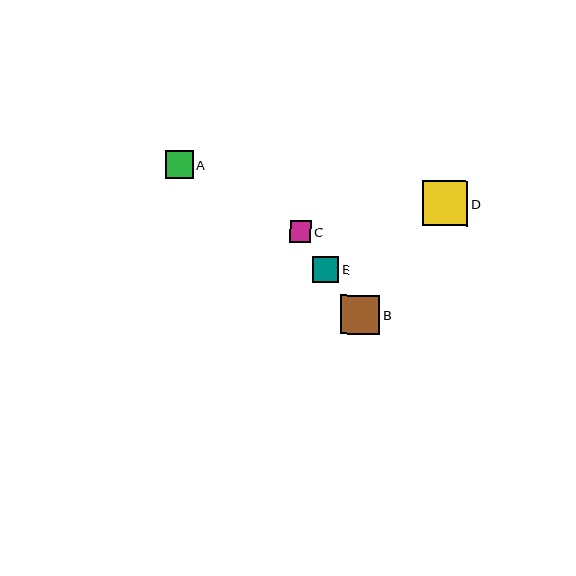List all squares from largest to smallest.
From largest to smallest: D, B, A, E, C.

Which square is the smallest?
Square C is the smallest with a size of approximately 21 pixels.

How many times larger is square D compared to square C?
Square D is approximately 2.1 times the size of square C.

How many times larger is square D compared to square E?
Square D is approximately 1.7 times the size of square E.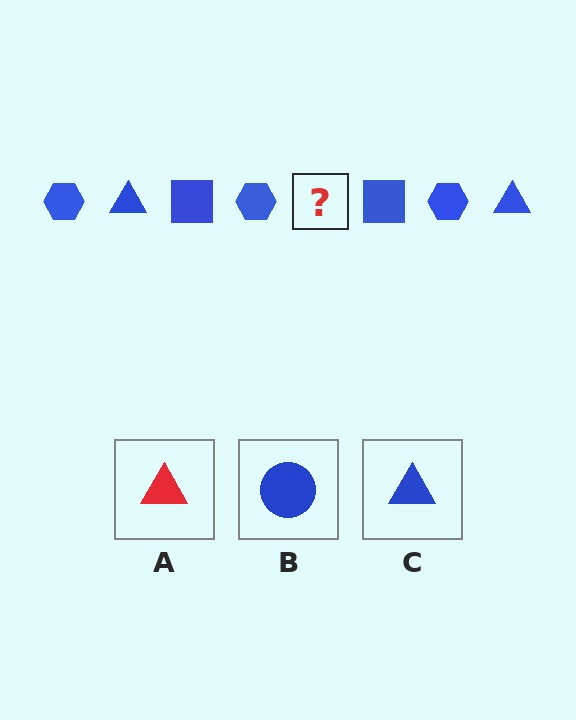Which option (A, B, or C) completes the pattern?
C.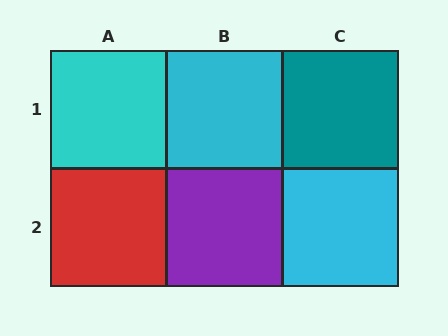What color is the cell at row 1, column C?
Teal.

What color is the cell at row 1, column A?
Cyan.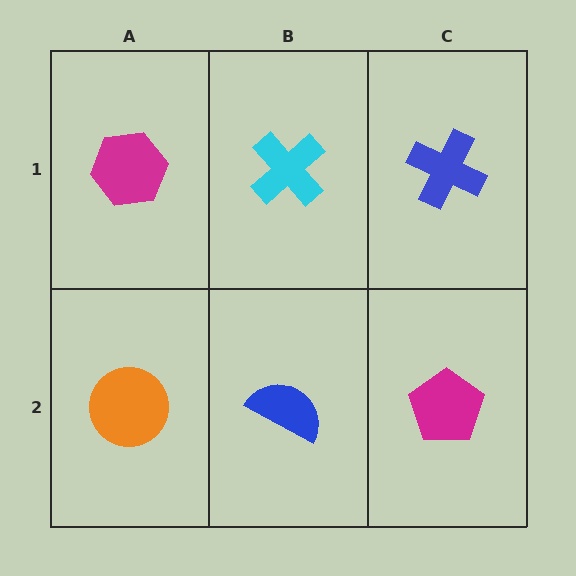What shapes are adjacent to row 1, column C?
A magenta pentagon (row 2, column C), a cyan cross (row 1, column B).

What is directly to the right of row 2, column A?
A blue semicircle.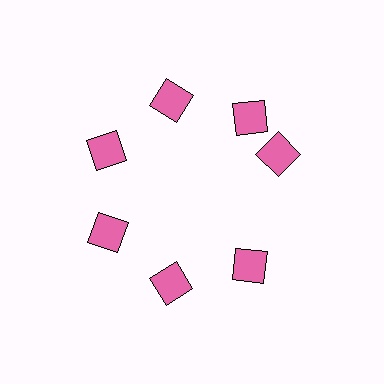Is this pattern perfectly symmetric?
No. The 7 pink diamonds are arranged in a ring, but one element near the 3 o'clock position is rotated out of alignment along the ring, breaking the 7-fold rotational symmetry.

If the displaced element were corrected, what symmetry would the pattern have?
It would have 7-fold rotational symmetry — the pattern would map onto itself every 51 degrees.